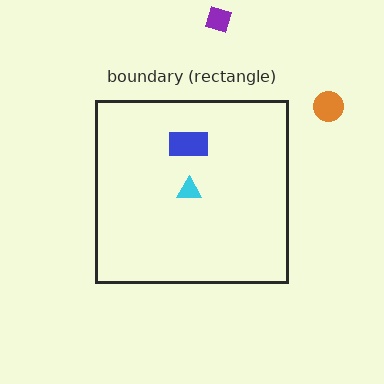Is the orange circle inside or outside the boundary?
Outside.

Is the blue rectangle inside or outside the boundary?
Inside.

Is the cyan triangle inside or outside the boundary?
Inside.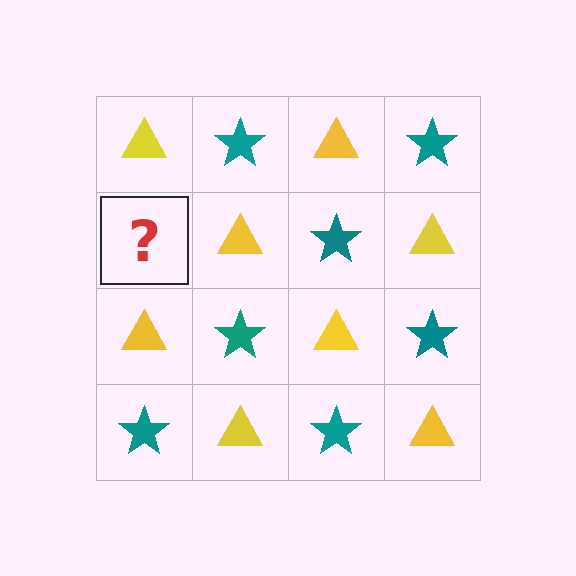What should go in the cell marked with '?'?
The missing cell should contain a teal star.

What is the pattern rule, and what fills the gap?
The rule is that it alternates yellow triangle and teal star in a checkerboard pattern. The gap should be filled with a teal star.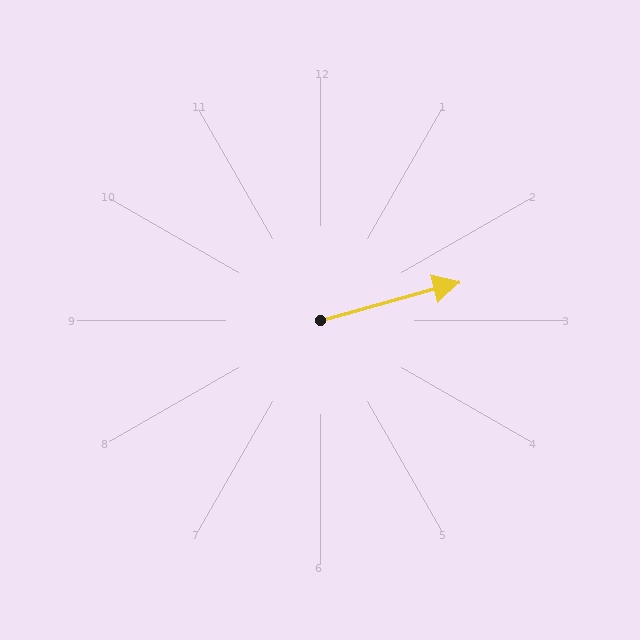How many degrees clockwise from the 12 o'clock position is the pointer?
Approximately 75 degrees.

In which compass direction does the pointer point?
East.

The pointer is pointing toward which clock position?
Roughly 2 o'clock.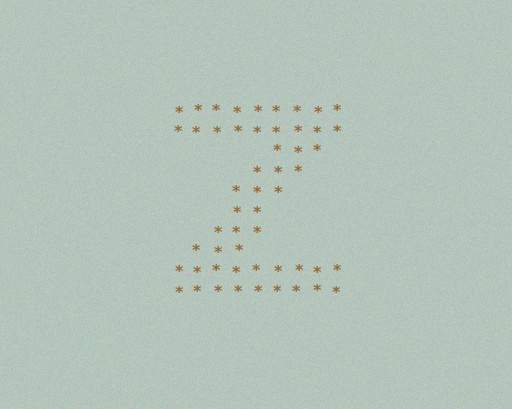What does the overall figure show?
The overall figure shows the letter Z.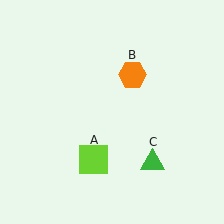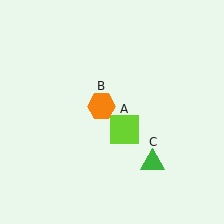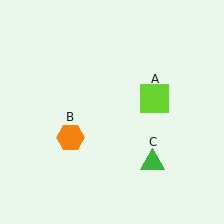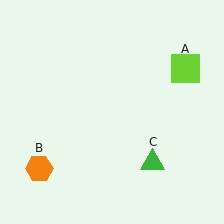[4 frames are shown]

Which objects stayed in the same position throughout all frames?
Green triangle (object C) remained stationary.